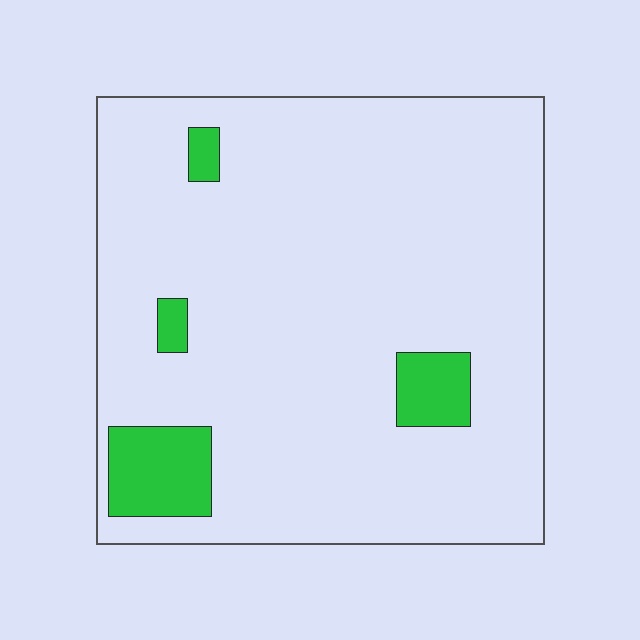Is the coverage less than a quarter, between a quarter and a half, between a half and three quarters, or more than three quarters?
Less than a quarter.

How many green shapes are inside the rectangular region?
4.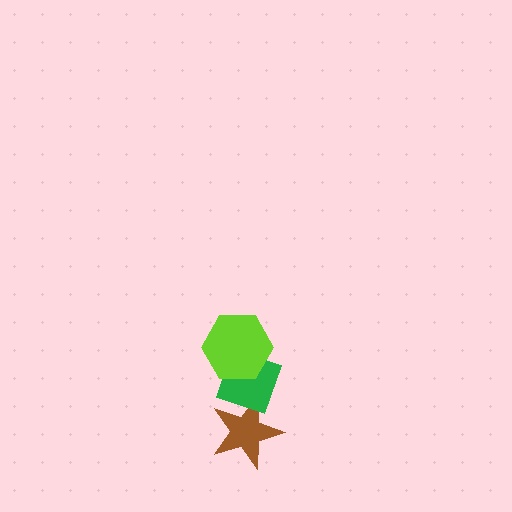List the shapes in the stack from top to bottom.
From top to bottom: the lime hexagon, the green diamond, the brown star.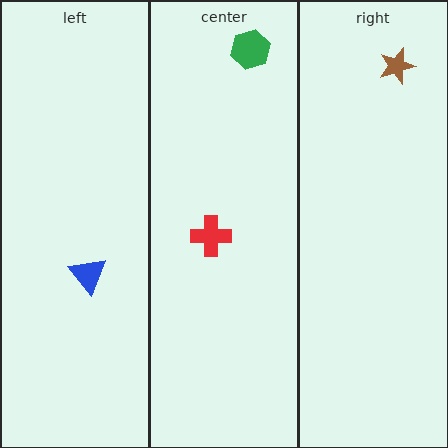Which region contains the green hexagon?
The center region.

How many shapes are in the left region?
1.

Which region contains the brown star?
The right region.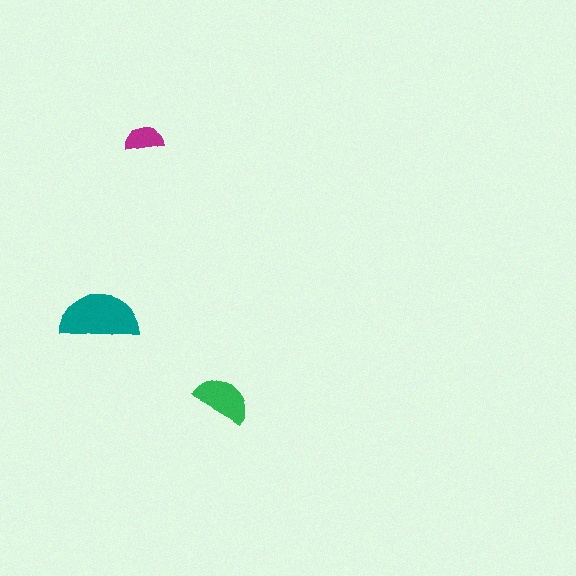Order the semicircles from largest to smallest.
the teal one, the green one, the magenta one.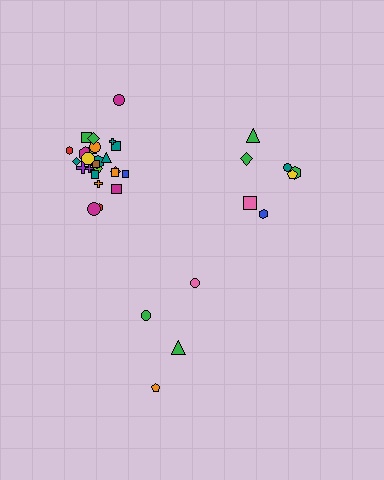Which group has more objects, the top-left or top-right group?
The top-left group.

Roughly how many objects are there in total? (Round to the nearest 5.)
Roughly 35 objects in total.